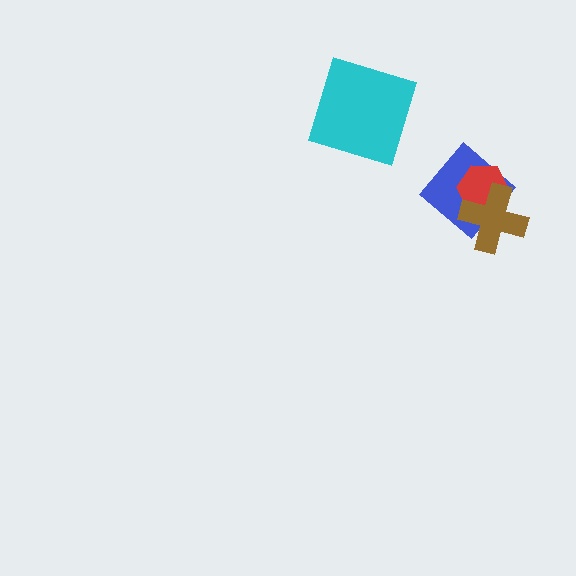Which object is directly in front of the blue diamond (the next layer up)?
The red hexagon is directly in front of the blue diamond.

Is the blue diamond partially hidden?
Yes, it is partially covered by another shape.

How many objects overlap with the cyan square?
0 objects overlap with the cyan square.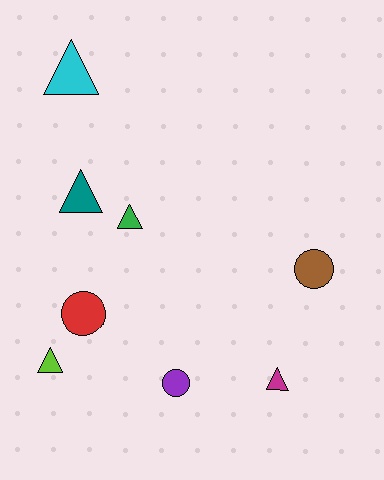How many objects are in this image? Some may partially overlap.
There are 8 objects.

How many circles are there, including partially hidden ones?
There are 3 circles.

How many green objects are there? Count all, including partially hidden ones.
There is 1 green object.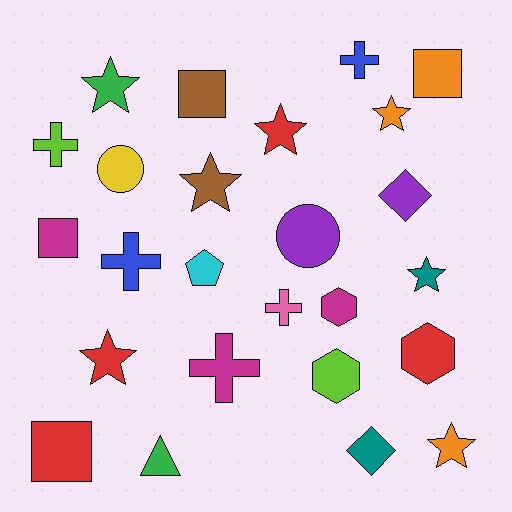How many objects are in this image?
There are 25 objects.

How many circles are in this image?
There are 2 circles.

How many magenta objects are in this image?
There are 3 magenta objects.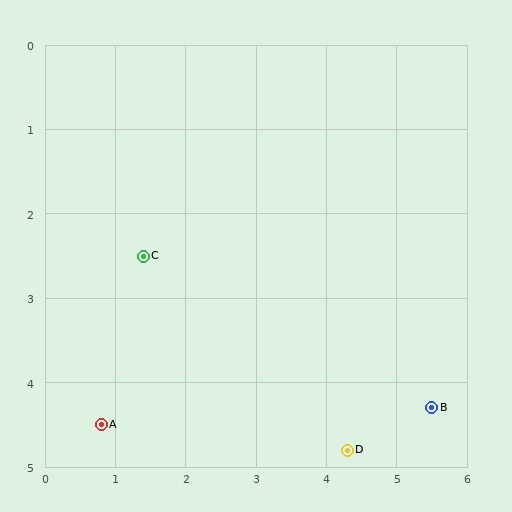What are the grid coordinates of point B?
Point B is at approximately (5.5, 4.3).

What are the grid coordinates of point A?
Point A is at approximately (0.8, 4.5).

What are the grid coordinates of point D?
Point D is at approximately (4.3, 4.8).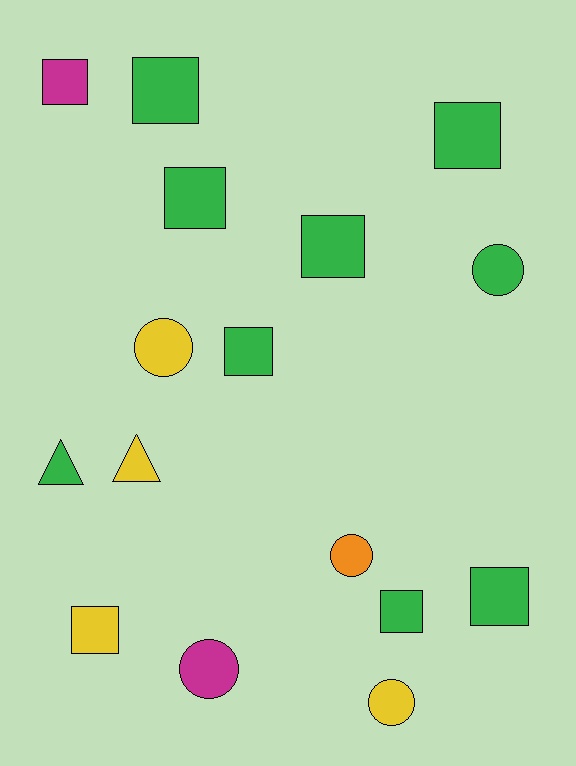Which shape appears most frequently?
Square, with 9 objects.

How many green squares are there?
There are 7 green squares.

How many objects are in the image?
There are 16 objects.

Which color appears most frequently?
Green, with 9 objects.